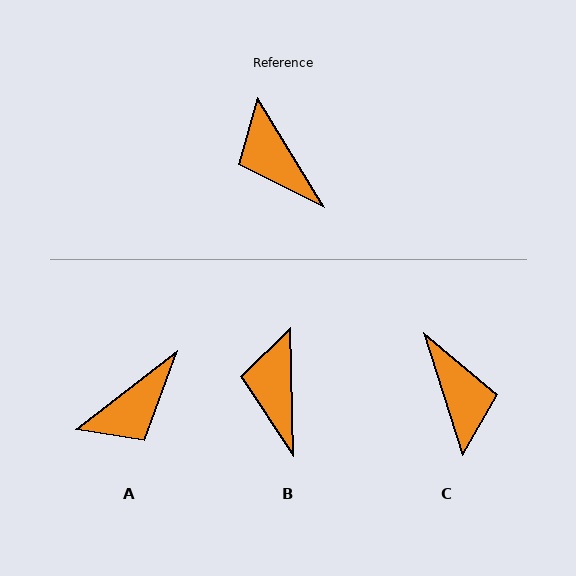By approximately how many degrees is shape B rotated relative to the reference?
Approximately 30 degrees clockwise.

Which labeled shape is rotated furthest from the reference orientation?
C, about 166 degrees away.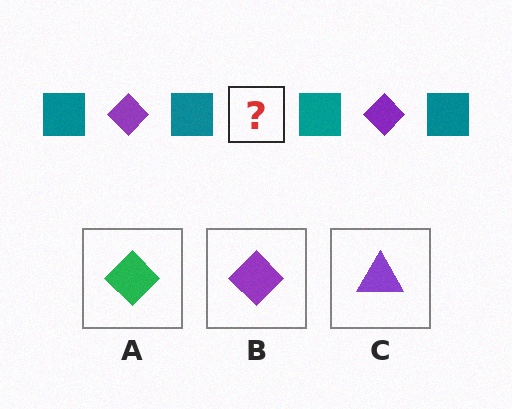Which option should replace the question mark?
Option B.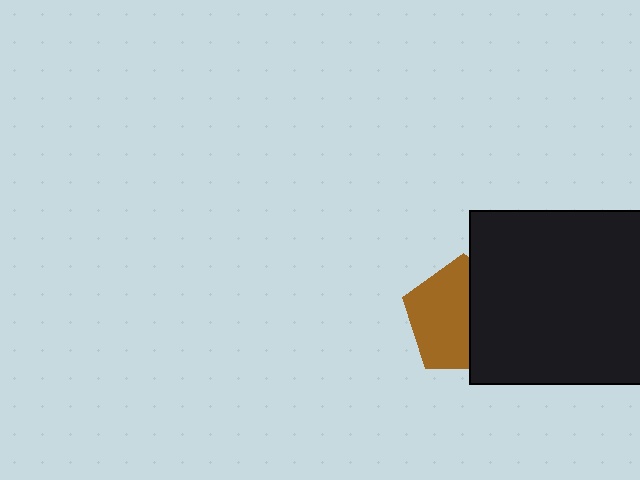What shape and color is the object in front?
The object in front is a black square.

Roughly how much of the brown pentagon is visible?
About half of it is visible (roughly 57%).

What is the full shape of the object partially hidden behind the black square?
The partially hidden object is a brown pentagon.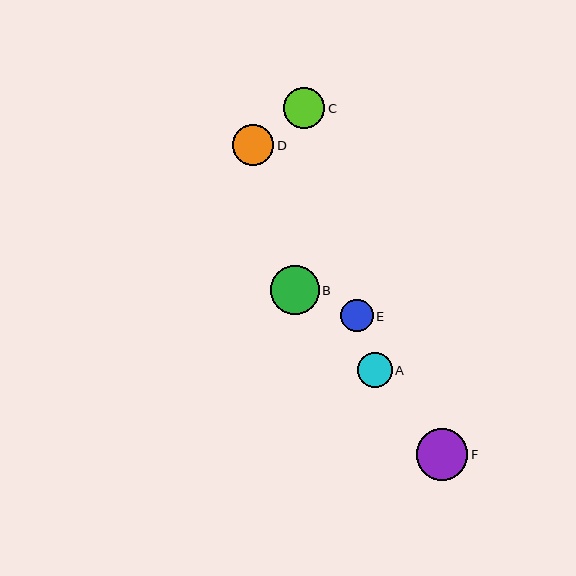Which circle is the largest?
Circle F is the largest with a size of approximately 51 pixels.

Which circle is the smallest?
Circle E is the smallest with a size of approximately 33 pixels.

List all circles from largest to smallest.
From largest to smallest: F, B, C, D, A, E.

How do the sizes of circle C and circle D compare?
Circle C and circle D are approximately the same size.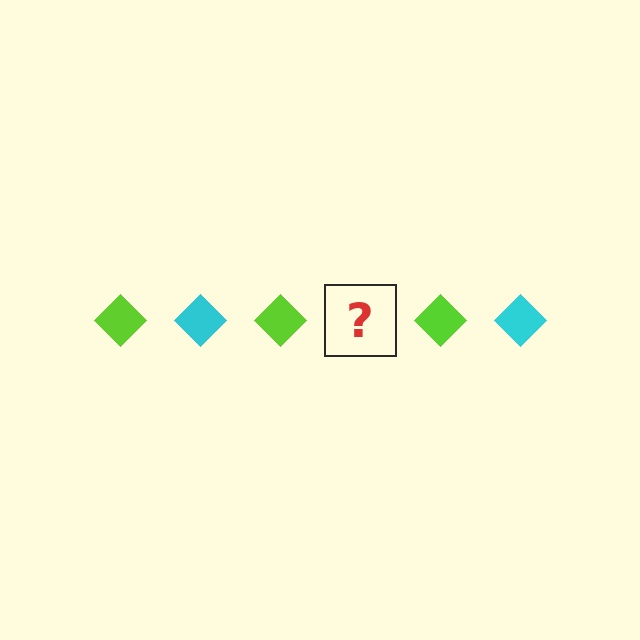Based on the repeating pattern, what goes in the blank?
The blank should be a cyan diamond.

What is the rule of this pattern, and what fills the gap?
The rule is that the pattern cycles through lime, cyan diamonds. The gap should be filled with a cyan diamond.